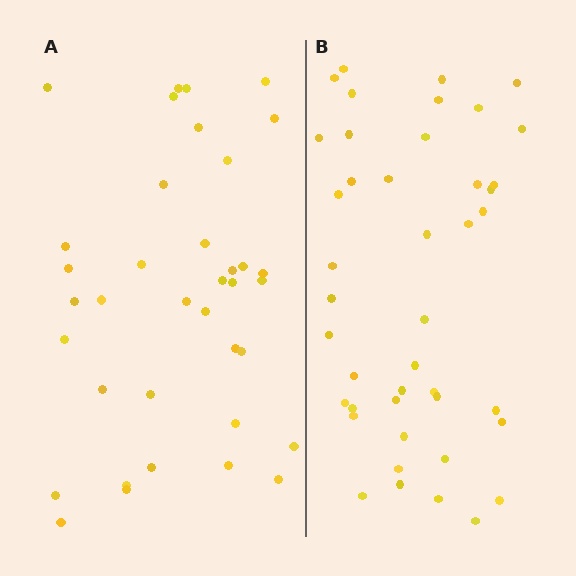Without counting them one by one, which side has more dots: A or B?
Region B (the right region) has more dots.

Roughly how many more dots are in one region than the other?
Region B has about 6 more dots than region A.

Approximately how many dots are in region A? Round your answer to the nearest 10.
About 40 dots. (The exact count is 37, which rounds to 40.)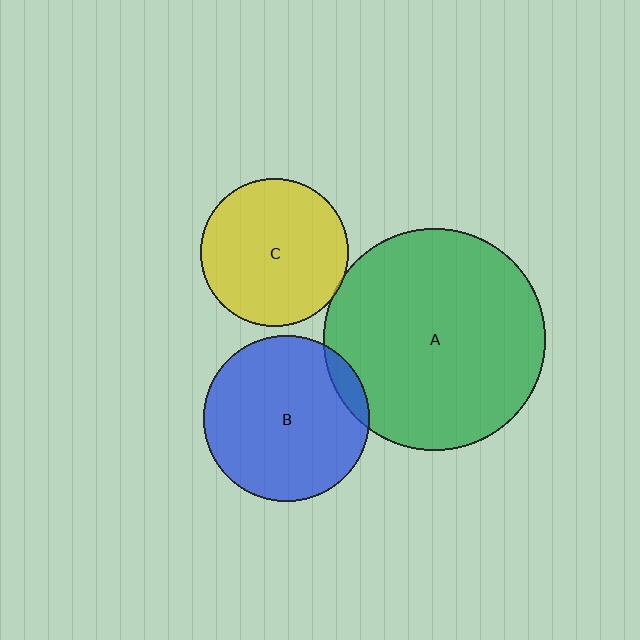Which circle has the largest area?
Circle A (green).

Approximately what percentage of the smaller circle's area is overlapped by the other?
Approximately 5%.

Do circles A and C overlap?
Yes.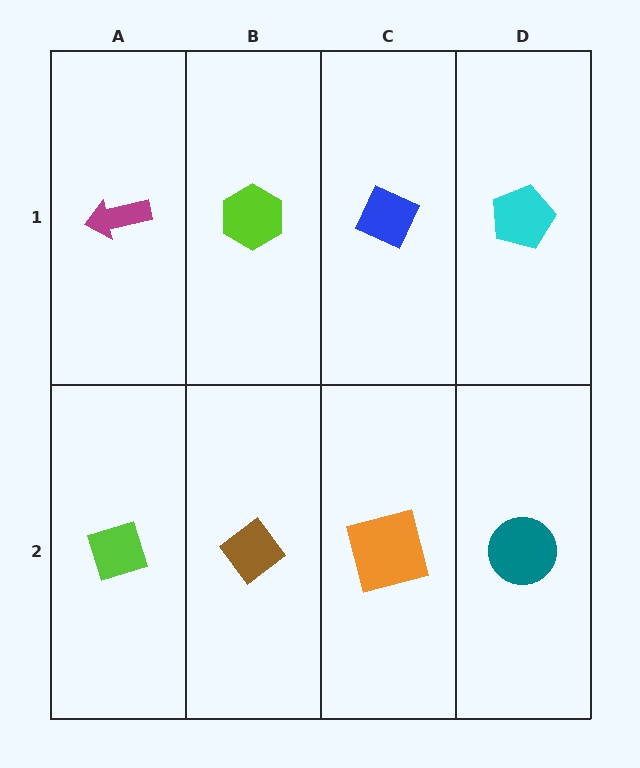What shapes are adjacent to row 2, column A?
A magenta arrow (row 1, column A), a brown diamond (row 2, column B).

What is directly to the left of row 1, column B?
A magenta arrow.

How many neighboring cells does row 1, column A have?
2.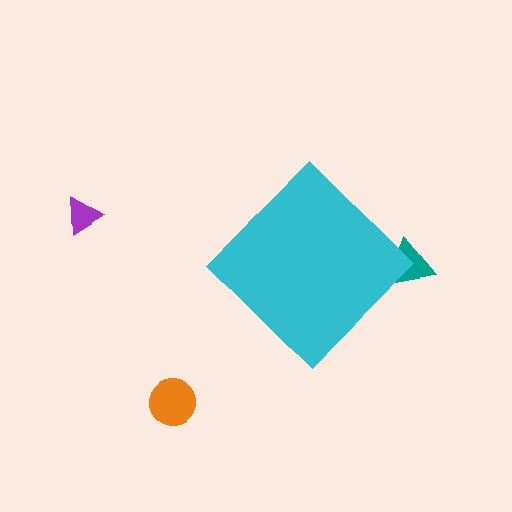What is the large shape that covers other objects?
A cyan diamond.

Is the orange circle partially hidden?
No, the orange circle is fully visible.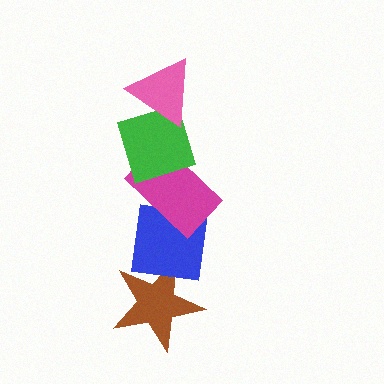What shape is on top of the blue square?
The magenta rectangle is on top of the blue square.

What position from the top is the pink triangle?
The pink triangle is 1st from the top.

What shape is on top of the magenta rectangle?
The green diamond is on top of the magenta rectangle.